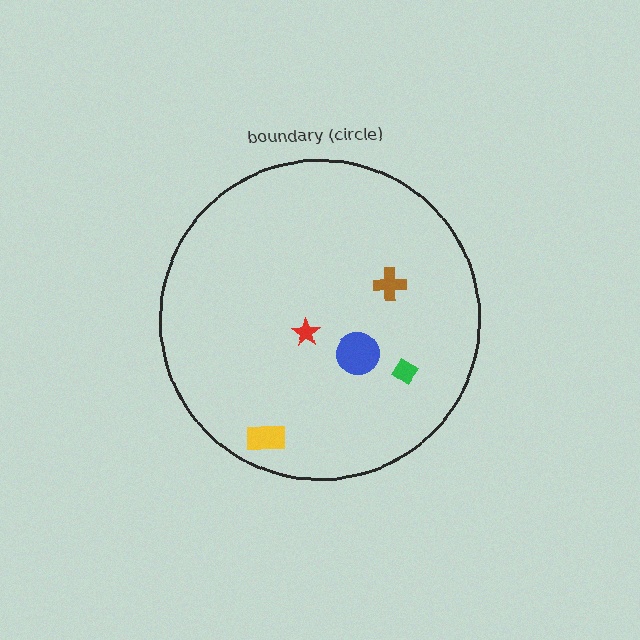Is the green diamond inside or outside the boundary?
Inside.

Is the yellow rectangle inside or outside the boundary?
Inside.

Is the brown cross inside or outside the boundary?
Inside.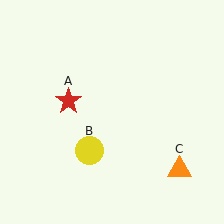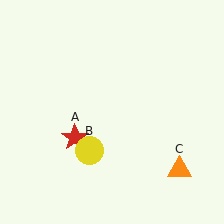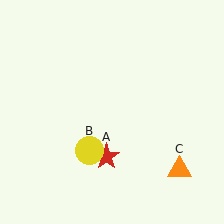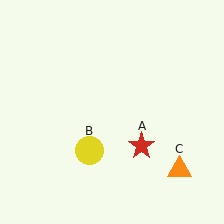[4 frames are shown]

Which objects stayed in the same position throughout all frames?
Yellow circle (object B) and orange triangle (object C) remained stationary.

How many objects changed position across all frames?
1 object changed position: red star (object A).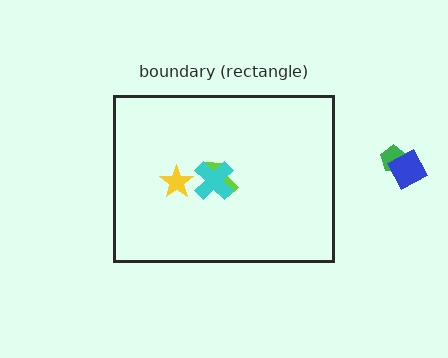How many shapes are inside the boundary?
3 inside, 2 outside.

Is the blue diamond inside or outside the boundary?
Outside.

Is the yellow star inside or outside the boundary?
Inside.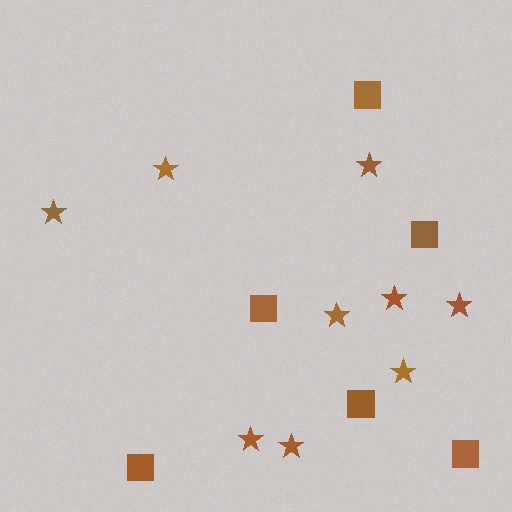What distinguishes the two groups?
There are 2 groups: one group of stars (9) and one group of squares (6).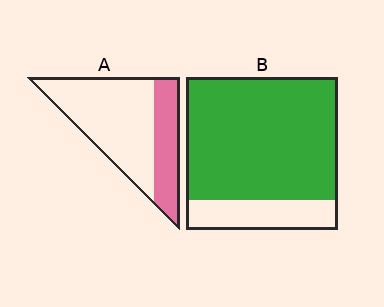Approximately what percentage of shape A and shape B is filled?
A is approximately 30% and B is approximately 80%.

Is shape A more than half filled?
No.